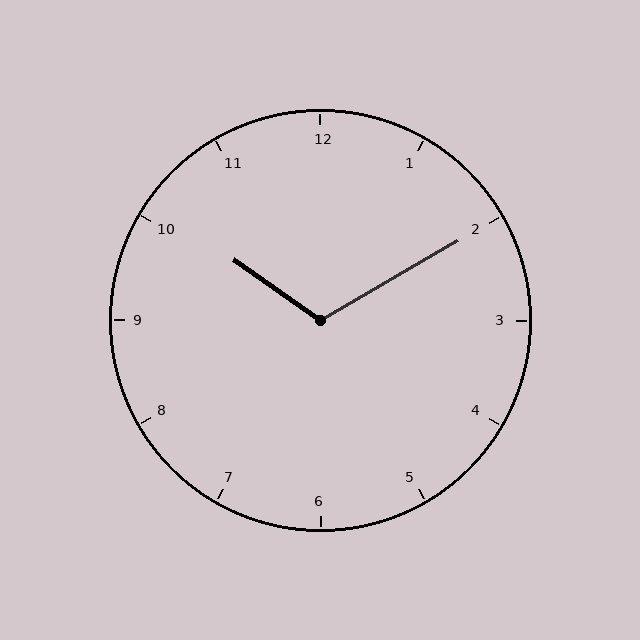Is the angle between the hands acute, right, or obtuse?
It is obtuse.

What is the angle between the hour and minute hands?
Approximately 115 degrees.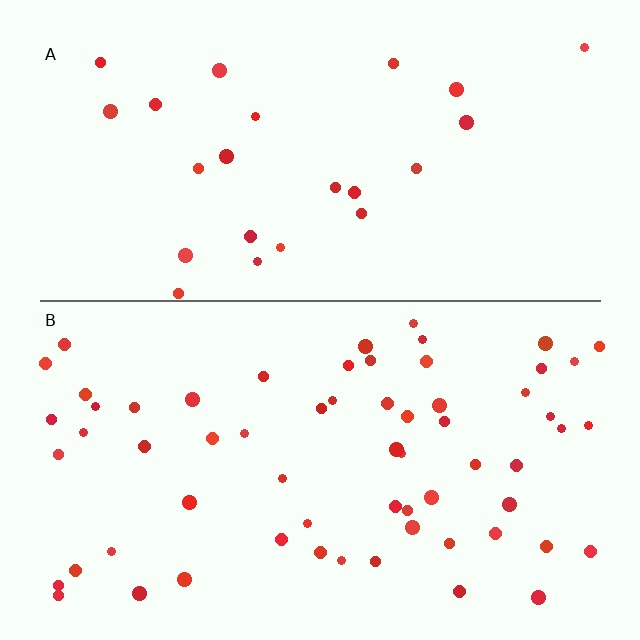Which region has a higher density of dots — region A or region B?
B (the bottom).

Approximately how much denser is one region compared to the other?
Approximately 2.6× — region B over region A.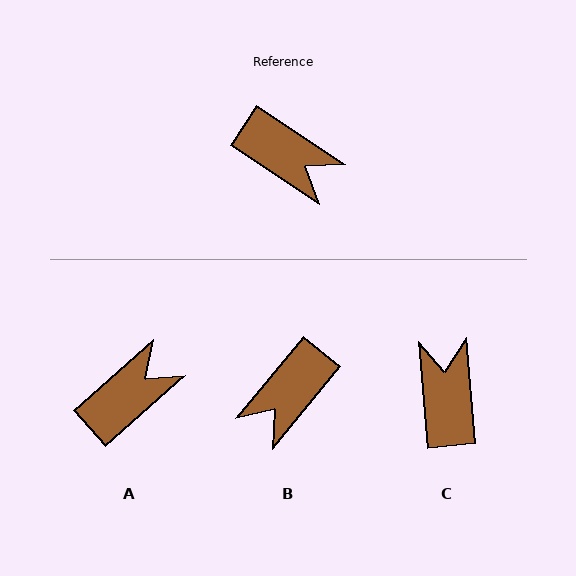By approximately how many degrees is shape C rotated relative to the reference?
Approximately 128 degrees counter-clockwise.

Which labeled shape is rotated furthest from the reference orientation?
C, about 128 degrees away.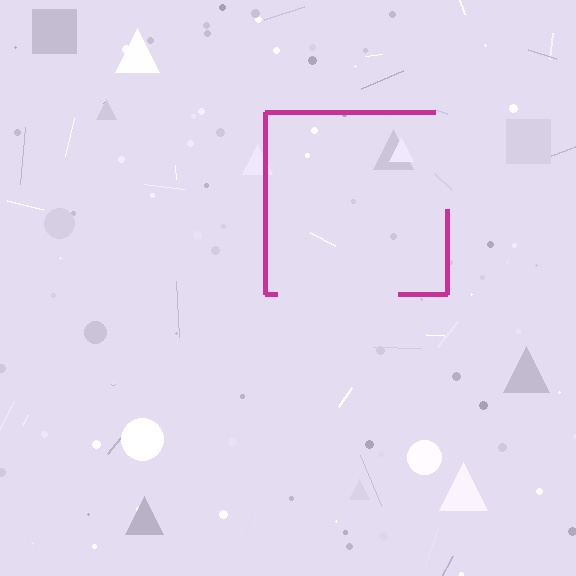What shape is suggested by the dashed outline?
The dashed outline suggests a square.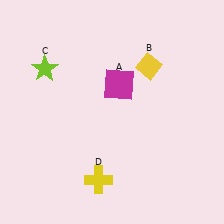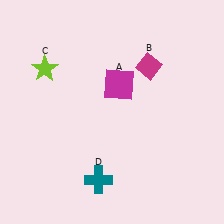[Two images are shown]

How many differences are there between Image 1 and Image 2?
There are 2 differences between the two images.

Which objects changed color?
B changed from yellow to magenta. D changed from yellow to teal.